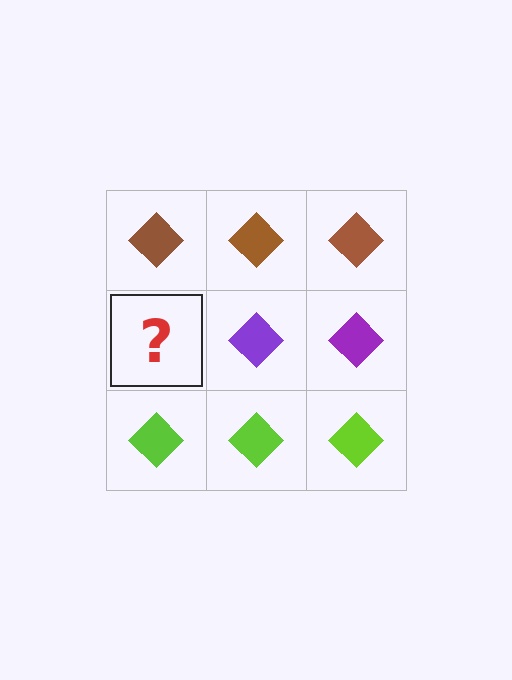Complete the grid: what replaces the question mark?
The question mark should be replaced with a purple diamond.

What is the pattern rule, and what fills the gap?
The rule is that each row has a consistent color. The gap should be filled with a purple diamond.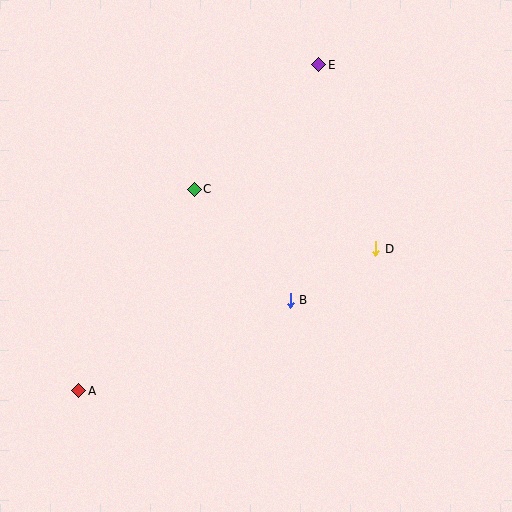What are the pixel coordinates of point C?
Point C is at (194, 189).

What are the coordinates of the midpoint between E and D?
The midpoint between E and D is at (347, 157).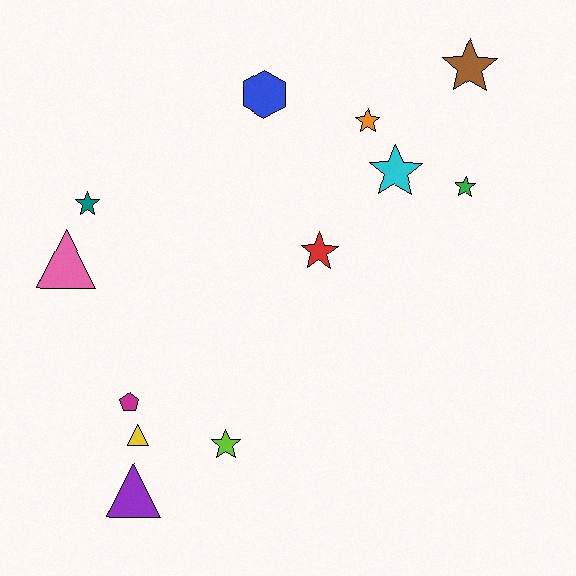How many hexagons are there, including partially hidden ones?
There is 1 hexagon.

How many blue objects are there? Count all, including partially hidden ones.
There is 1 blue object.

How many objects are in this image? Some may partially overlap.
There are 12 objects.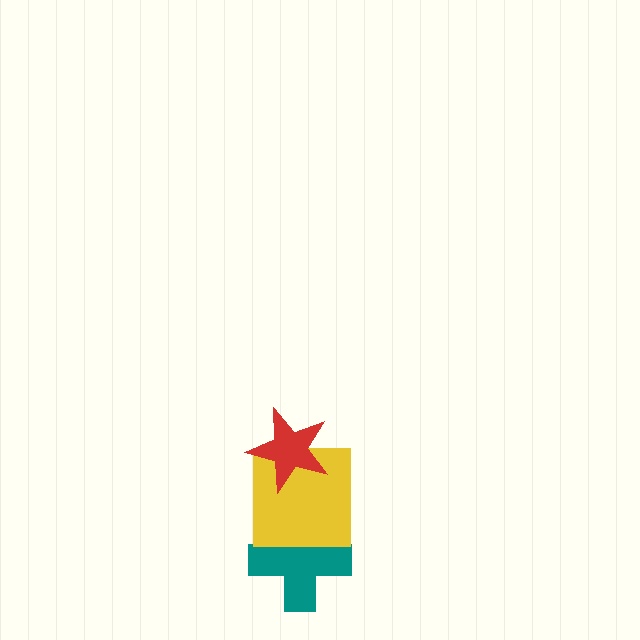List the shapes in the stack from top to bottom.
From top to bottom: the red star, the yellow square, the teal cross.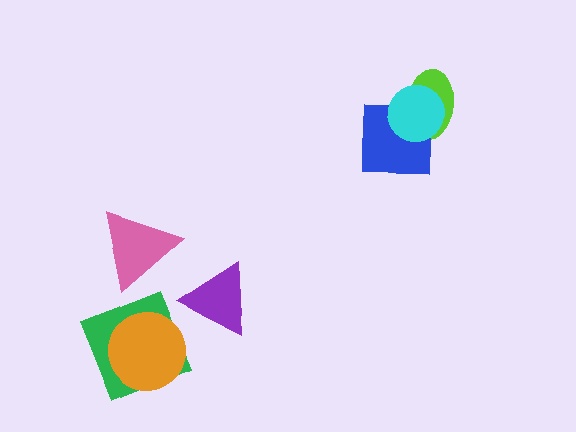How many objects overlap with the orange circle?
1 object overlaps with the orange circle.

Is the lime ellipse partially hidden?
Yes, it is partially covered by another shape.